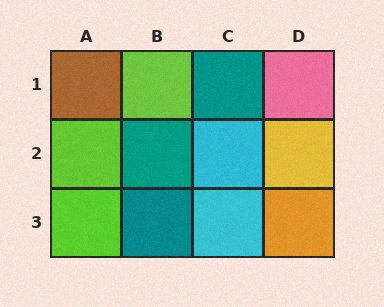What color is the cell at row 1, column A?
Brown.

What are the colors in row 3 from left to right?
Lime, teal, cyan, orange.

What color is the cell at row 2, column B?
Teal.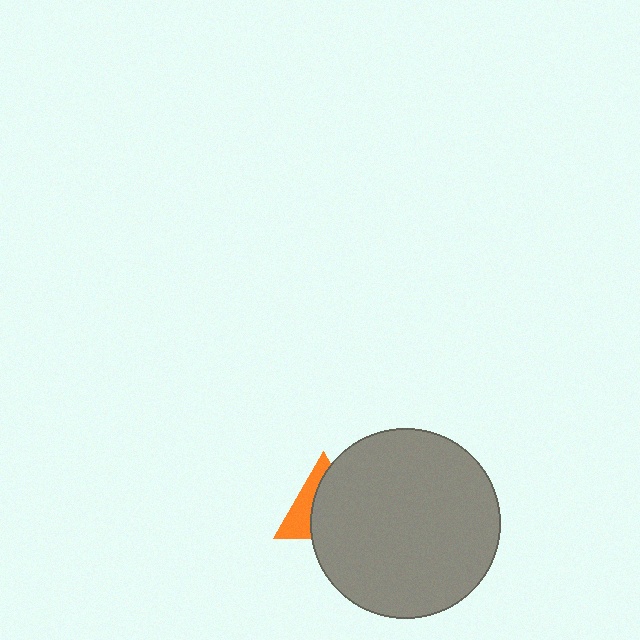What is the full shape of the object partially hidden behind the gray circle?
The partially hidden object is an orange triangle.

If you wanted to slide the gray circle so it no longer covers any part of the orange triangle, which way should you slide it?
Slide it right — that is the most direct way to separate the two shapes.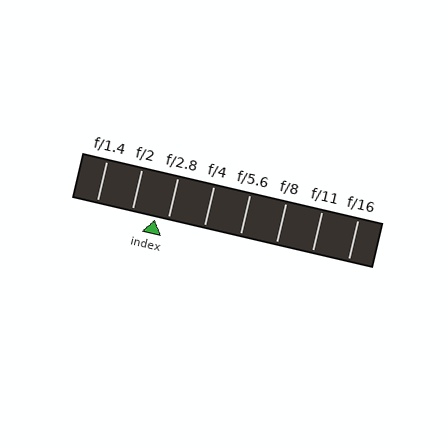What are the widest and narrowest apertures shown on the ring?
The widest aperture shown is f/1.4 and the narrowest is f/16.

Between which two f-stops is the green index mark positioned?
The index mark is between f/2 and f/2.8.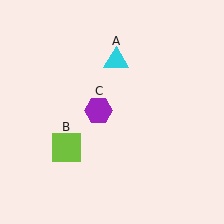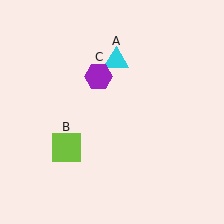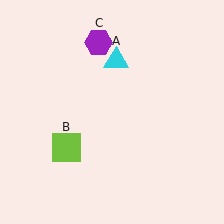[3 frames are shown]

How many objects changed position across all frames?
1 object changed position: purple hexagon (object C).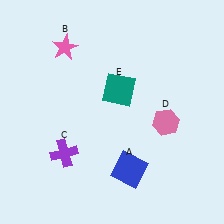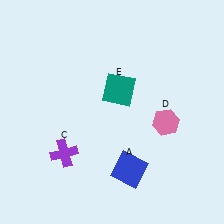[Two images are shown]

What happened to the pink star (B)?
The pink star (B) was removed in Image 2. It was in the top-left area of Image 1.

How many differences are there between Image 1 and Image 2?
There is 1 difference between the two images.